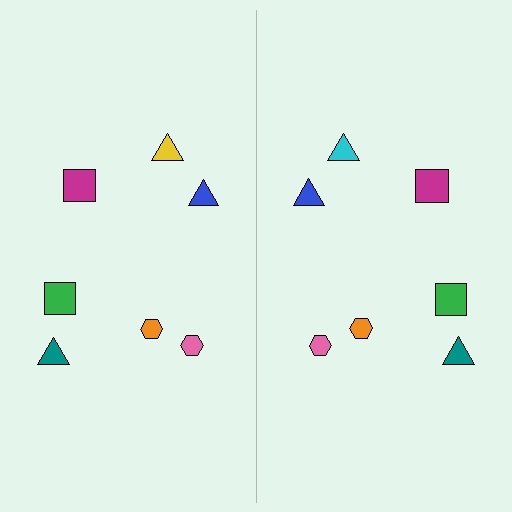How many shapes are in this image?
There are 14 shapes in this image.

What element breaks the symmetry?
The cyan triangle on the right side breaks the symmetry — its mirror counterpart is yellow.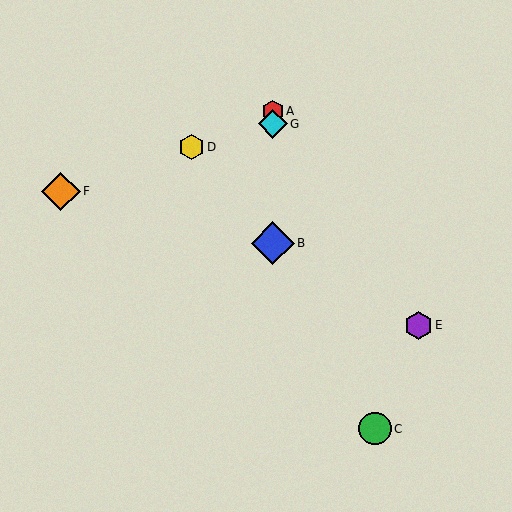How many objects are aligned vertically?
3 objects (A, B, G) are aligned vertically.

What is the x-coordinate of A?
Object A is at x≈273.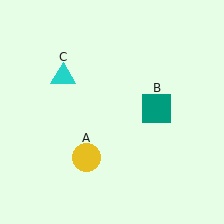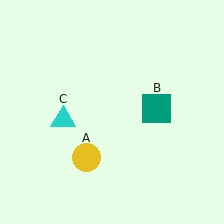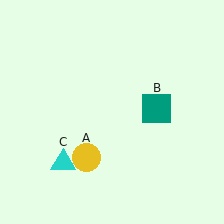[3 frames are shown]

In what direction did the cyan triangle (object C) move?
The cyan triangle (object C) moved down.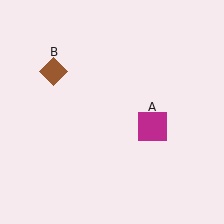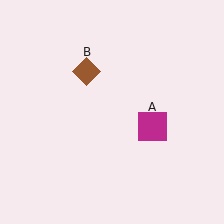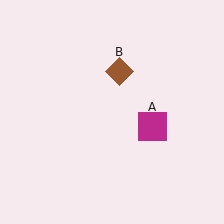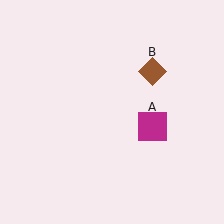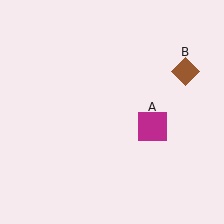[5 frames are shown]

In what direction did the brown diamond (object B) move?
The brown diamond (object B) moved right.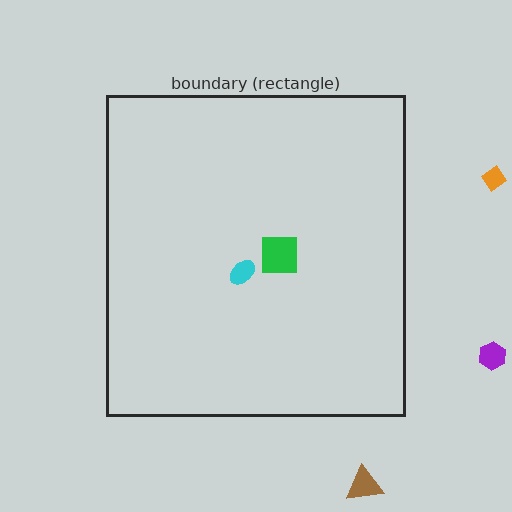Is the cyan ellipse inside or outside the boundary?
Inside.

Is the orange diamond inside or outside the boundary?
Outside.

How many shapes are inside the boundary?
2 inside, 3 outside.